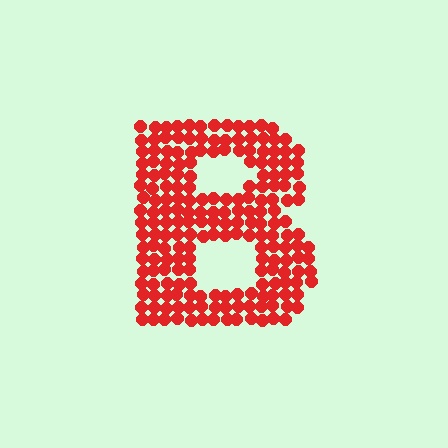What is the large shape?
The large shape is the letter B.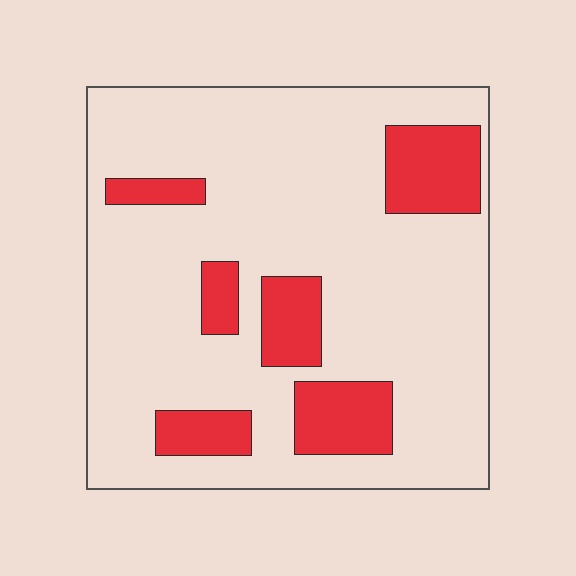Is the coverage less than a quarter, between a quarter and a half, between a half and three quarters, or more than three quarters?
Less than a quarter.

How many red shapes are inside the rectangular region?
6.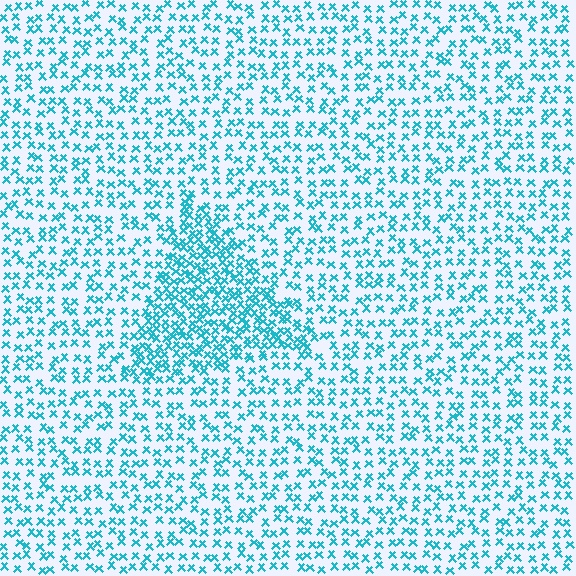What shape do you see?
I see a triangle.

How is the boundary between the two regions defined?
The boundary is defined by a change in element density (approximately 2.1x ratio). All elements are the same color, size, and shape.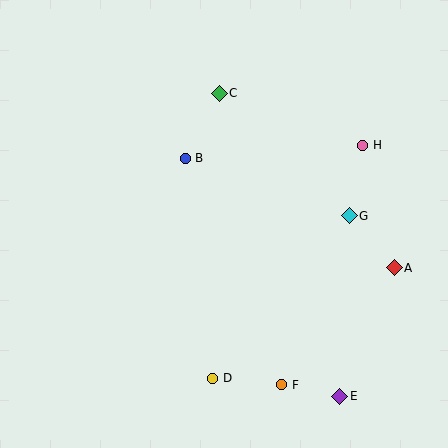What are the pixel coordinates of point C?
Point C is at (219, 93).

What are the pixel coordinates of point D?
Point D is at (213, 378).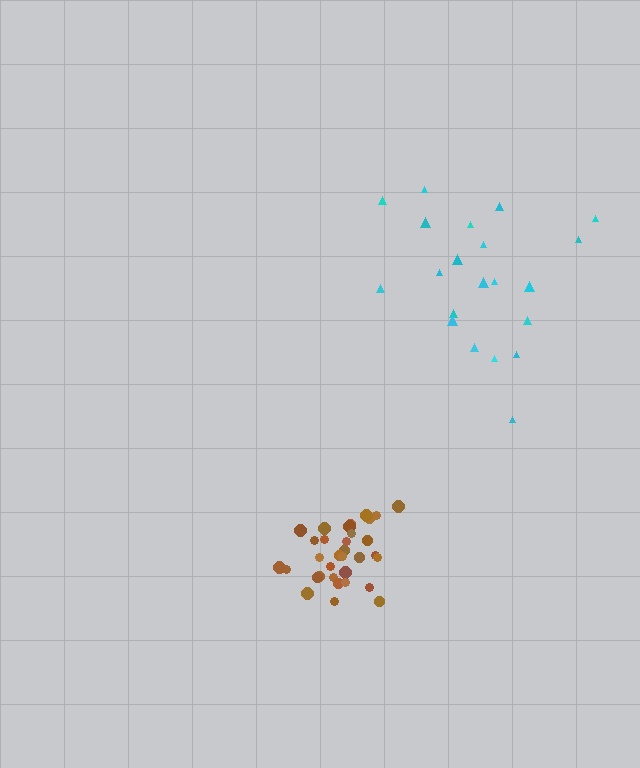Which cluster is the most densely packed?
Brown.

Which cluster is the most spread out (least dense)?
Cyan.